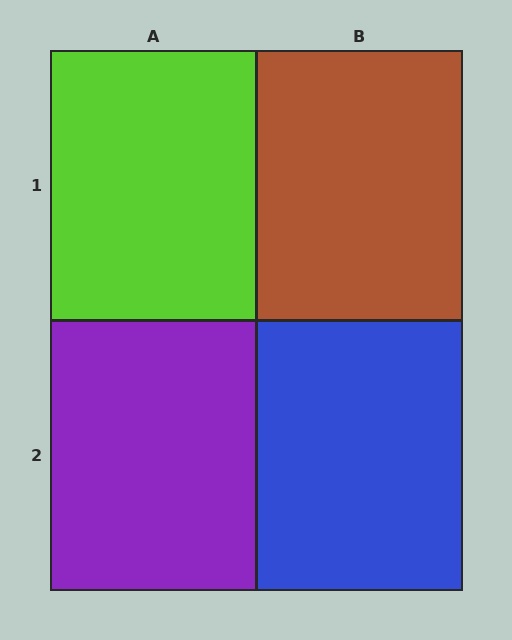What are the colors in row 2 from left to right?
Purple, blue.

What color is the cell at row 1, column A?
Lime.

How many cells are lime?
1 cell is lime.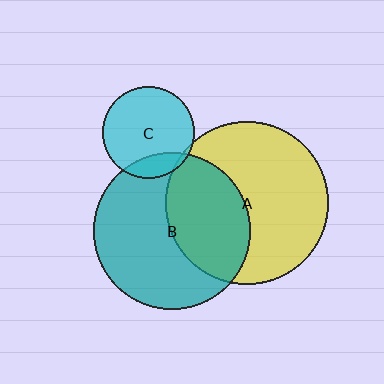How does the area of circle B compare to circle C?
Approximately 2.9 times.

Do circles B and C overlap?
Yes.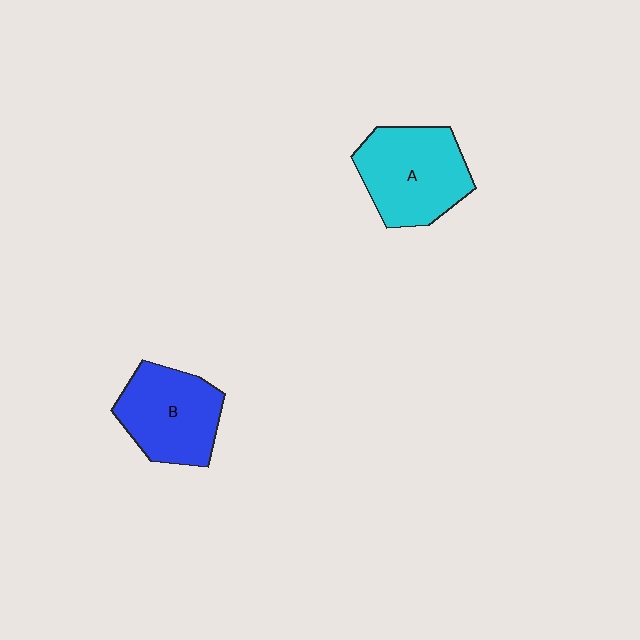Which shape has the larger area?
Shape A (cyan).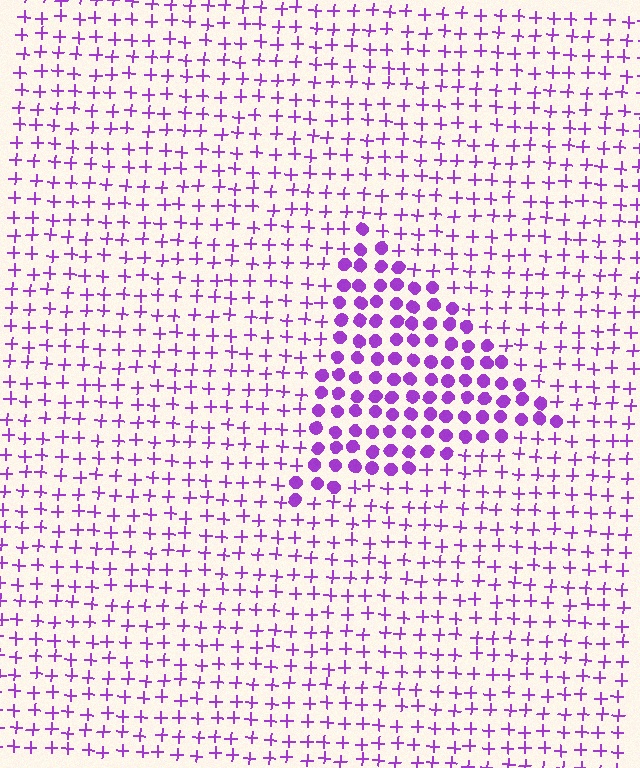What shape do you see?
I see a triangle.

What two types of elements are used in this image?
The image uses circles inside the triangle region and plus signs outside it.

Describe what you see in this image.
The image is filled with small purple elements arranged in a uniform grid. A triangle-shaped region contains circles, while the surrounding area contains plus signs. The boundary is defined purely by the change in element shape.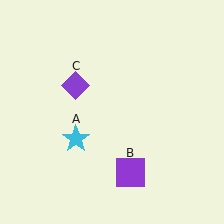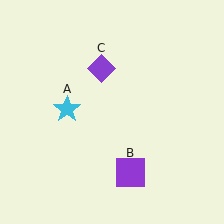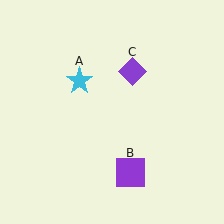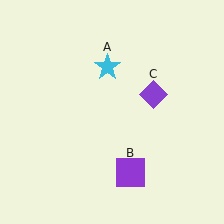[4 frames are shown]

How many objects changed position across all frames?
2 objects changed position: cyan star (object A), purple diamond (object C).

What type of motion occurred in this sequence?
The cyan star (object A), purple diamond (object C) rotated clockwise around the center of the scene.